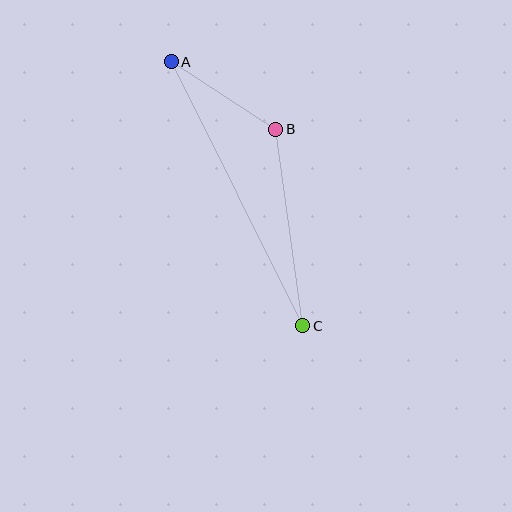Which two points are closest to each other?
Points A and B are closest to each other.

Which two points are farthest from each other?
Points A and C are farthest from each other.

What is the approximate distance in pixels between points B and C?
The distance between B and C is approximately 198 pixels.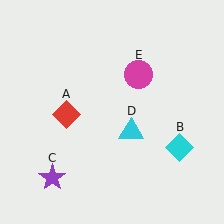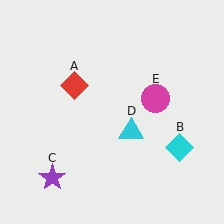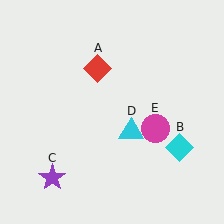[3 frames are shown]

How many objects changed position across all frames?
2 objects changed position: red diamond (object A), magenta circle (object E).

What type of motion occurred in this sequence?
The red diamond (object A), magenta circle (object E) rotated clockwise around the center of the scene.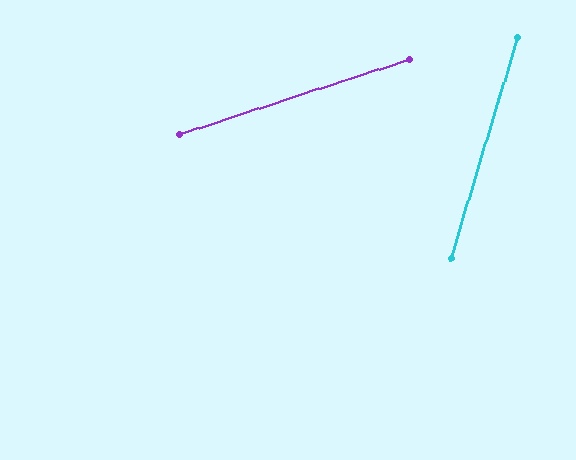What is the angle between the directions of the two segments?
Approximately 55 degrees.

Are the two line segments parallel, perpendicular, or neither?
Neither parallel nor perpendicular — they differ by about 55°.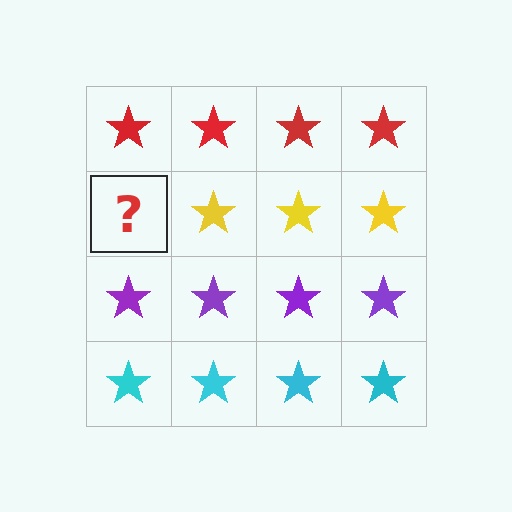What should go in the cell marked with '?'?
The missing cell should contain a yellow star.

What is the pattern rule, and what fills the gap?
The rule is that each row has a consistent color. The gap should be filled with a yellow star.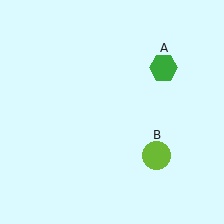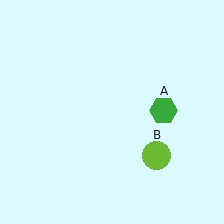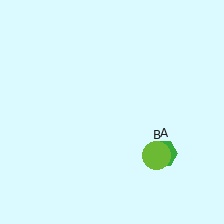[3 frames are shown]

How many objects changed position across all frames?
1 object changed position: green hexagon (object A).